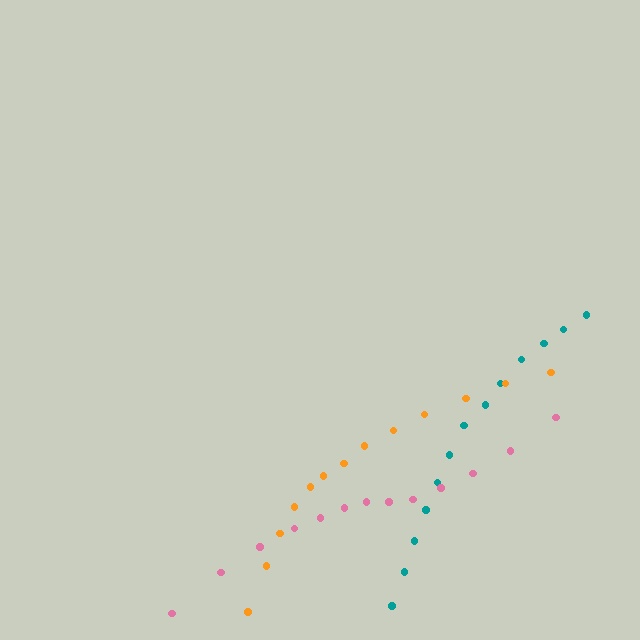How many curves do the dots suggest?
There are 3 distinct paths.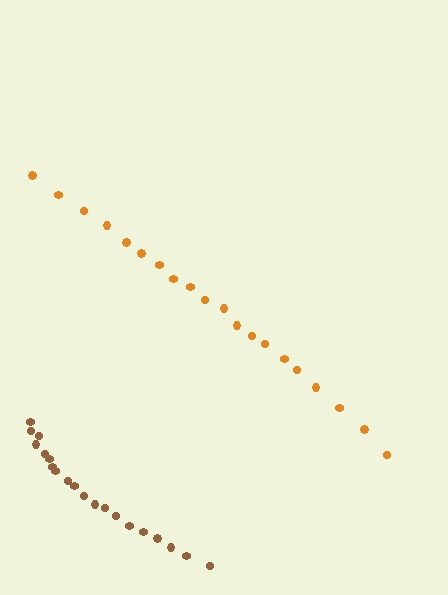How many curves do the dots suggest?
There are 2 distinct paths.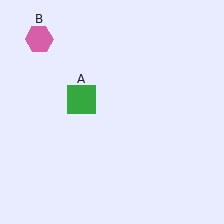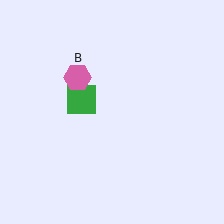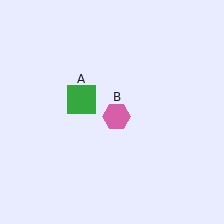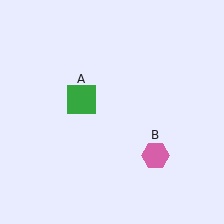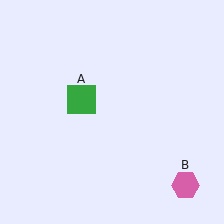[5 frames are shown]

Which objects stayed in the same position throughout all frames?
Green square (object A) remained stationary.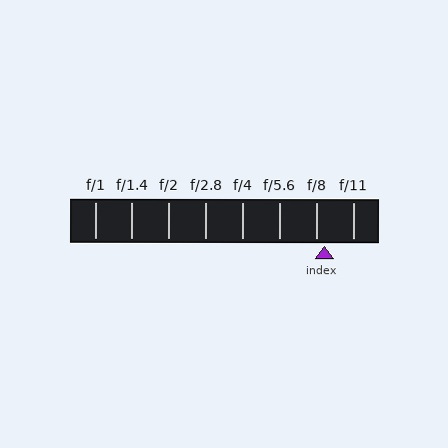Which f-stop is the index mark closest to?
The index mark is closest to f/8.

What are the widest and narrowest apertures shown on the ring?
The widest aperture shown is f/1 and the narrowest is f/11.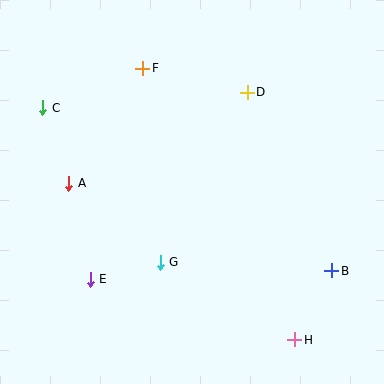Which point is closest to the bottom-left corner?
Point E is closest to the bottom-left corner.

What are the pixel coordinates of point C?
Point C is at (43, 108).